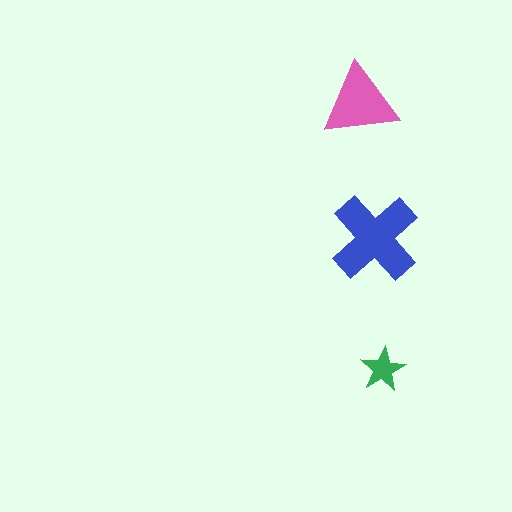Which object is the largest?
The blue cross.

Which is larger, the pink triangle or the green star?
The pink triangle.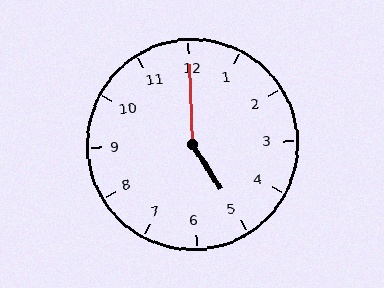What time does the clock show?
5:00.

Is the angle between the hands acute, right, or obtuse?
It is obtuse.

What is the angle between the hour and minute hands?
Approximately 150 degrees.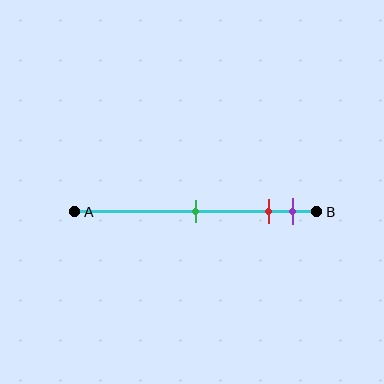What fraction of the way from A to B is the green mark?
The green mark is approximately 50% (0.5) of the way from A to B.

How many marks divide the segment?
There are 3 marks dividing the segment.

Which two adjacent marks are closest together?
The red and purple marks are the closest adjacent pair.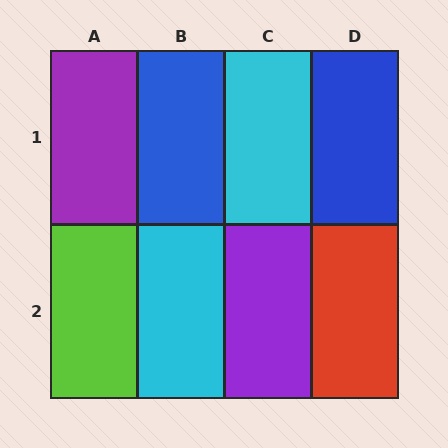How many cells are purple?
2 cells are purple.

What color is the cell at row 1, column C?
Cyan.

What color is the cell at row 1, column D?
Blue.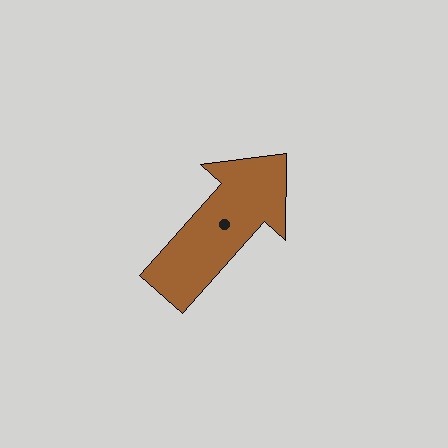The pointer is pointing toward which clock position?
Roughly 1 o'clock.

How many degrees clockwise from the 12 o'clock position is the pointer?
Approximately 42 degrees.